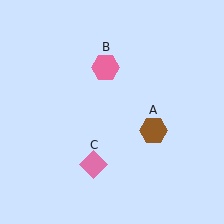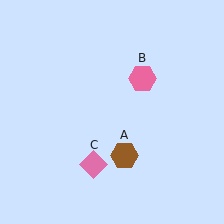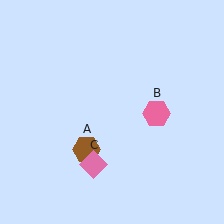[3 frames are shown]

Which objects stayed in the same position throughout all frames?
Pink diamond (object C) remained stationary.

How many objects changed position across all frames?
2 objects changed position: brown hexagon (object A), pink hexagon (object B).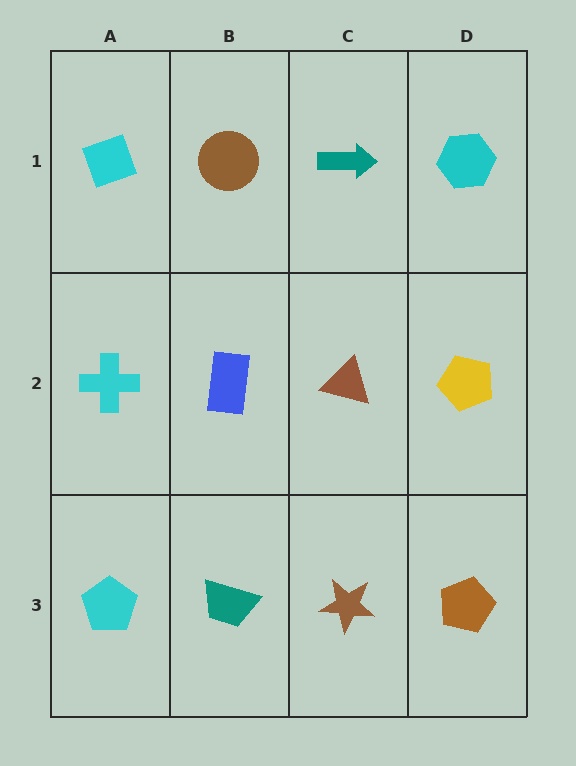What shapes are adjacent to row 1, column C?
A brown triangle (row 2, column C), a brown circle (row 1, column B), a cyan hexagon (row 1, column D).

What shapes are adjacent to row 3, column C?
A brown triangle (row 2, column C), a teal trapezoid (row 3, column B), a brown pentagon (row 3, column D).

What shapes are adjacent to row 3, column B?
A blue rectangle (row 2, column B), a cyan pentagon (row 3, column A), a brown star (row 3, column C).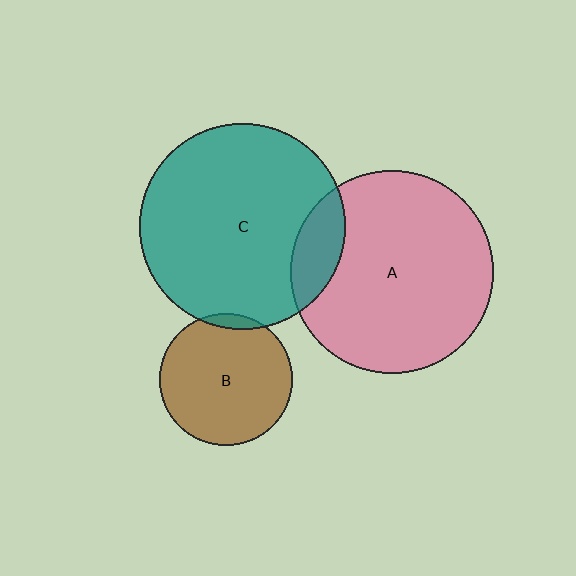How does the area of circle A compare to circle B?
Approximately 2.4 times.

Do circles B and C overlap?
Yes.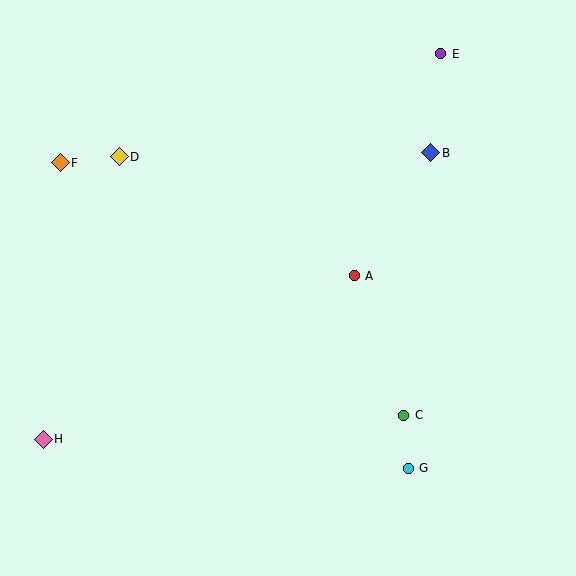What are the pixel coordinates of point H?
Point H is at (43, 439).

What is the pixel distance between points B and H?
The distance between B and H is 482 pixels.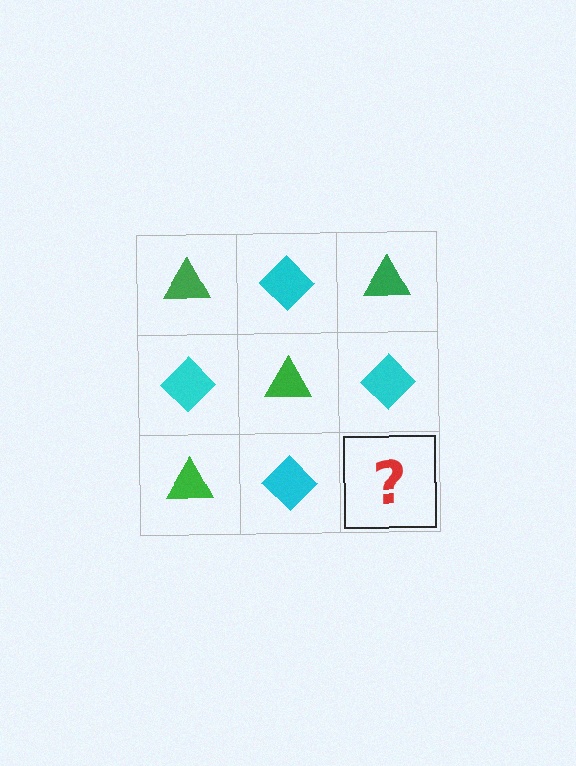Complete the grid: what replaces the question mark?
The question mark should be replaced with a green triangle.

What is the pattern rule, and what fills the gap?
The rule is that it alternates green triangle and cyan diamond in a checkerboard pattern. The gap should be filled with a green triangle.